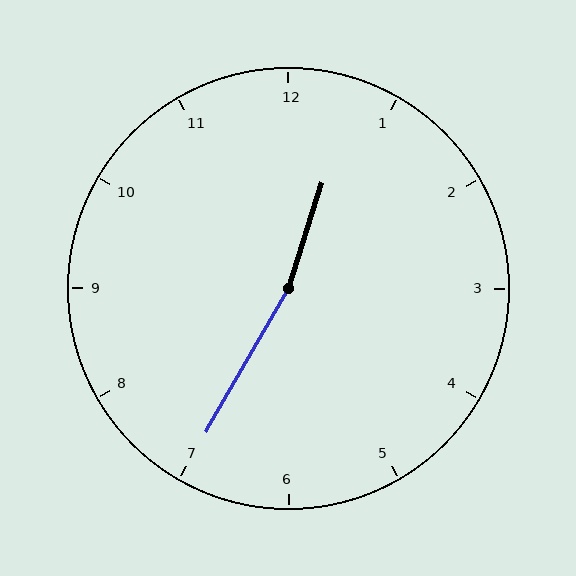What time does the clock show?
12:35.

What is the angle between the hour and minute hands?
Approximately 168 degrees.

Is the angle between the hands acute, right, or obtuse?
It is obtuse.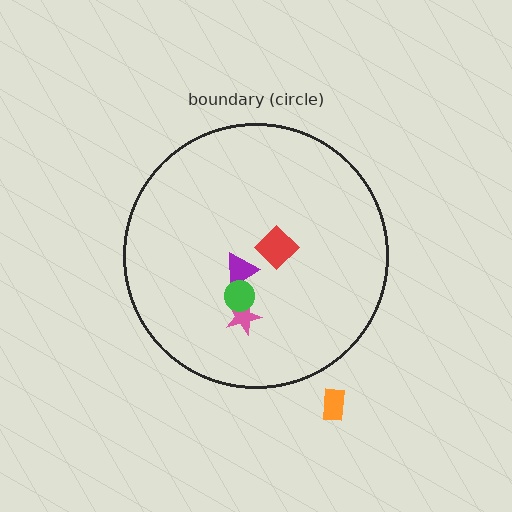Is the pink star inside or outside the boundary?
Inside.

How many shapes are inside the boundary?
4 inside, 1 outside.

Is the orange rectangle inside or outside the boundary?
Outside.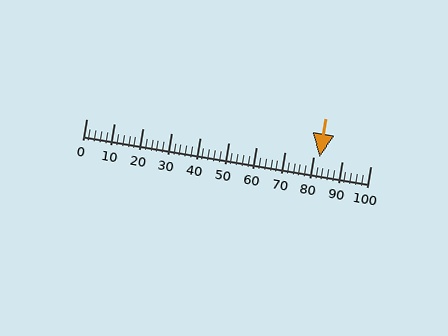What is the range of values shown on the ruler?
The ruler shows values from 0 to 100.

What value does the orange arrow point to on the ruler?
The orange arrow points to approximately 82.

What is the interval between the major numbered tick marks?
The major tick marks are spaced 10 units apart.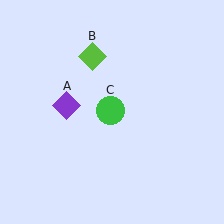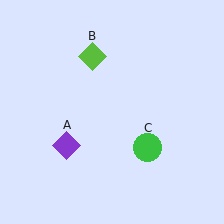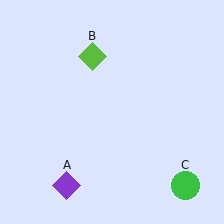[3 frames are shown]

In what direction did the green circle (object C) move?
The green circle (object C) moved down and to the right.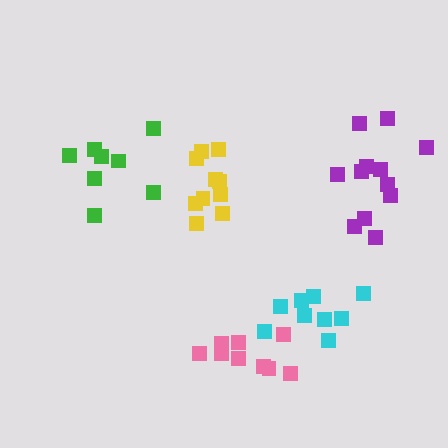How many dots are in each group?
Group 1: 9 dots, Group 2: 10 dots, Group 3: 9 dots, Group 4: 12 dots, Group 5: 8 dots (48 total).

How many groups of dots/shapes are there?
There are 5 groups.